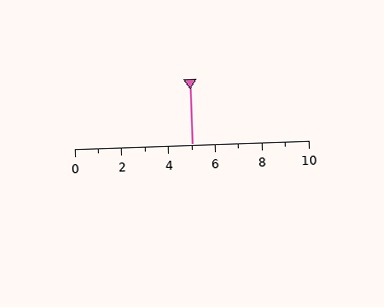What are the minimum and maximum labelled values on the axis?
The axis runs from 0 to 10.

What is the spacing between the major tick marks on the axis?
The major ticks are spaced 2 apart.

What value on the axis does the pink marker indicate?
The marker indicates approximately 5.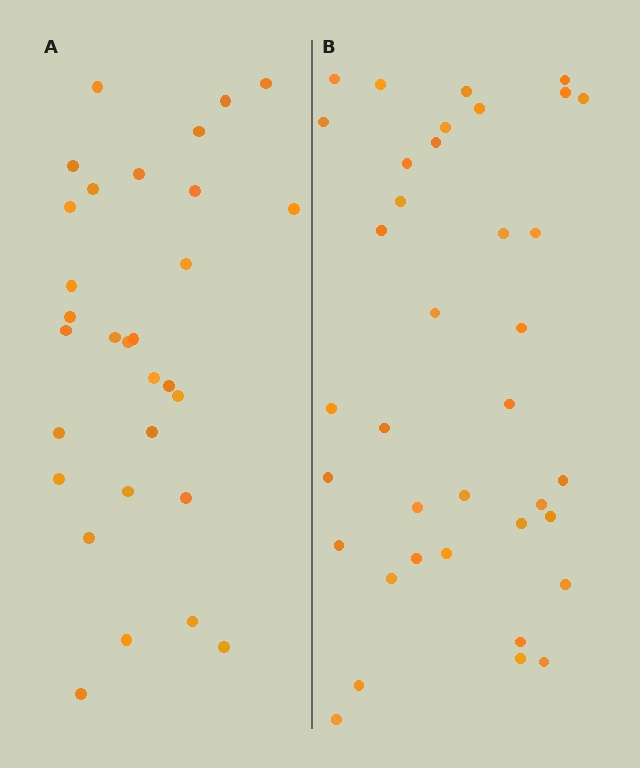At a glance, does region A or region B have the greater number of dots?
Region B (the right region) has more dots.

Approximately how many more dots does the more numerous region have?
Region B has roughly 8 or so more dots than region A.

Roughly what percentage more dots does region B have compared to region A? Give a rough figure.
About 25% more.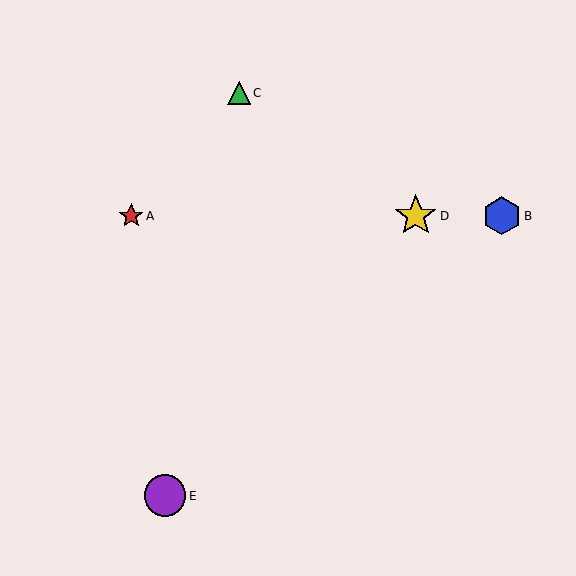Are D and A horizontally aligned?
Yes, both are at y≈216.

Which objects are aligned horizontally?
Objects A, B, D are aligned horizontally.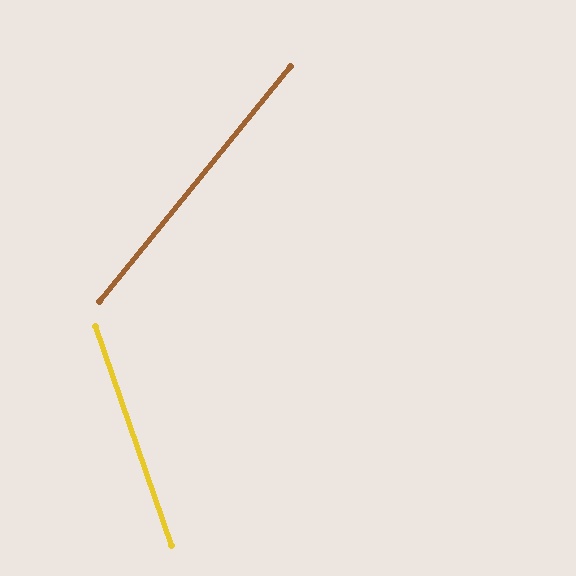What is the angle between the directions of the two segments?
Approximately 58 degrees.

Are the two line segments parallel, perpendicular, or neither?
Neither parallel nor perpendicular — they differ by about 58°.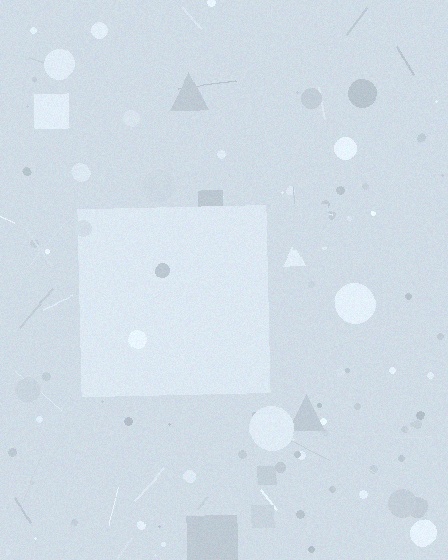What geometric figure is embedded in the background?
A square is embedded in the background.